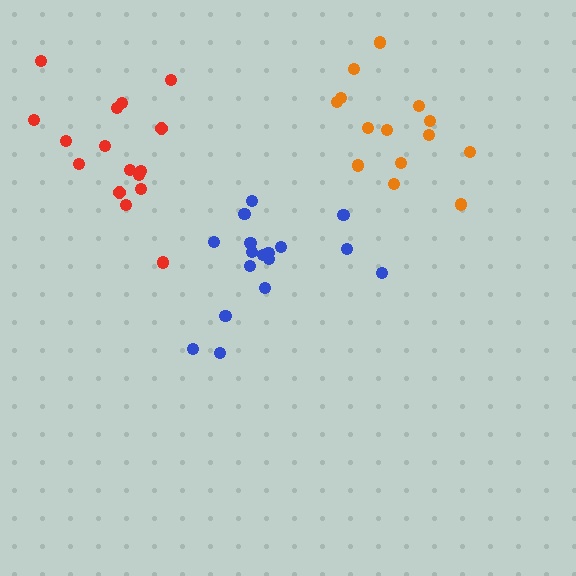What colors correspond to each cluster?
The clusters are colored: blue, orange, red.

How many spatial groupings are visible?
There are 3 spatial groupings.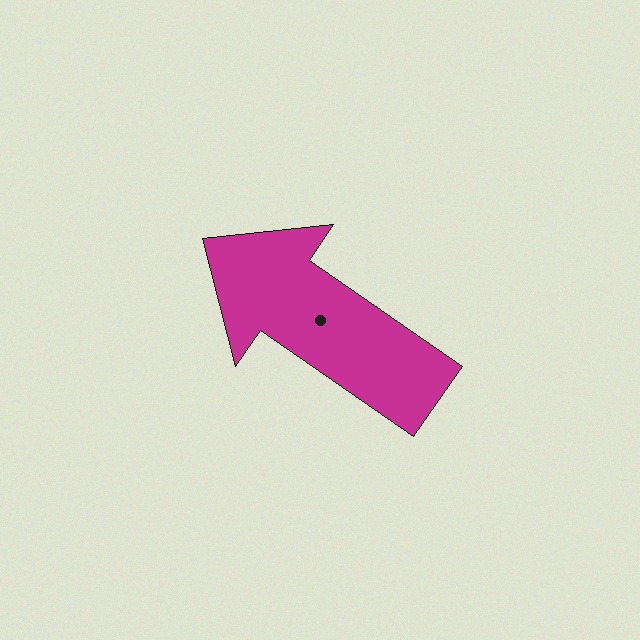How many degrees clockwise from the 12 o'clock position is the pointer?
Approximately 305 degrees.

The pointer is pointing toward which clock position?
Roughly 10 o'clock.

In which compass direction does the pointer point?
Northwest.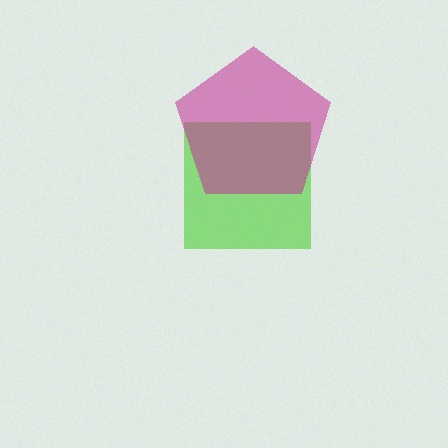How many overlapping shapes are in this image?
There are 2 overlapping shapes in the image.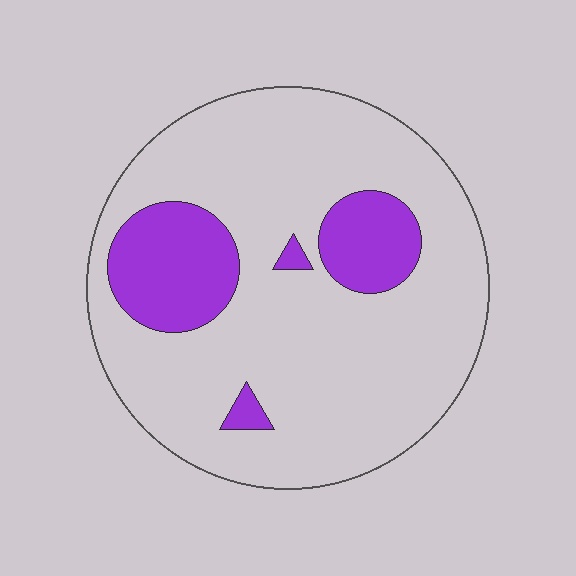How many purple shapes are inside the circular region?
4.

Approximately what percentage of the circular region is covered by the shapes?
Approximately 20%.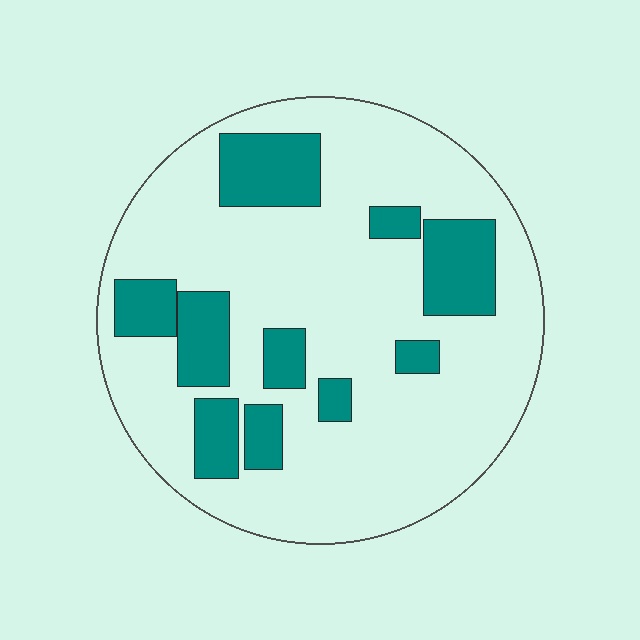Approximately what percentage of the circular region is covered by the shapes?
Approximately 25%.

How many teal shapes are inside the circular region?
10.